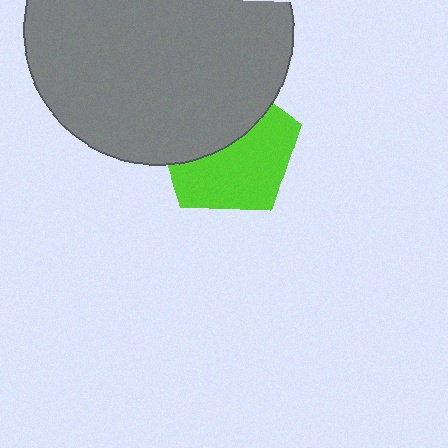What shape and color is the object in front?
The object in front is a gray circle.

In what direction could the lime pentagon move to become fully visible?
The lime pentagon could move down. That would shift it out from behind the gray circle entirely.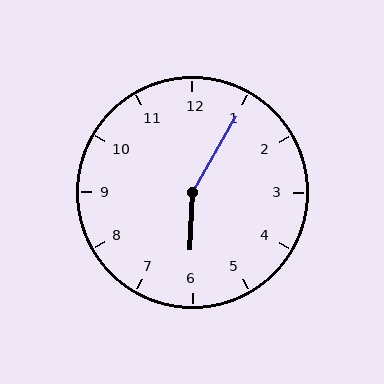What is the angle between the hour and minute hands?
Approximately 152 degrees.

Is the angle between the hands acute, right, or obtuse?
It is obtuse.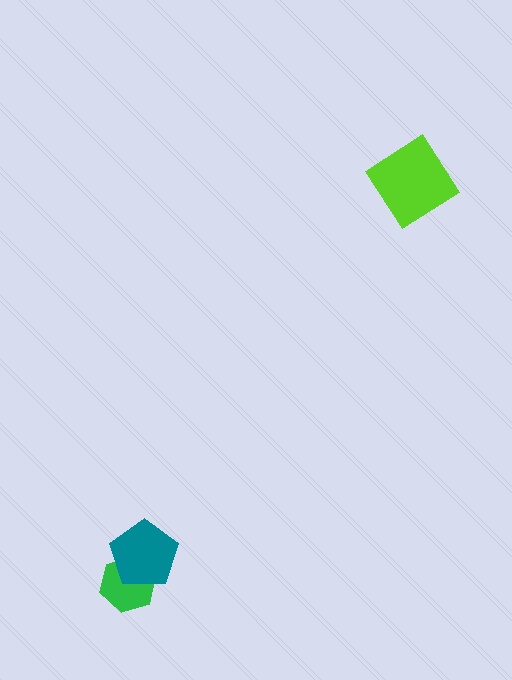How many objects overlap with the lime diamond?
0 objects overlap with the lime diamond.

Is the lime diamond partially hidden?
No, no other shape covers it.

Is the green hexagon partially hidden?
Yes, it is partially covered by another shape.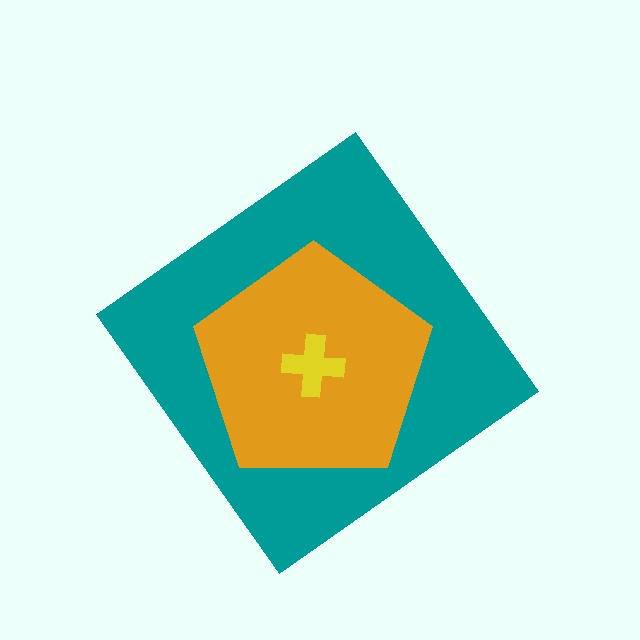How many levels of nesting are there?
3.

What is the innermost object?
The yellow cross.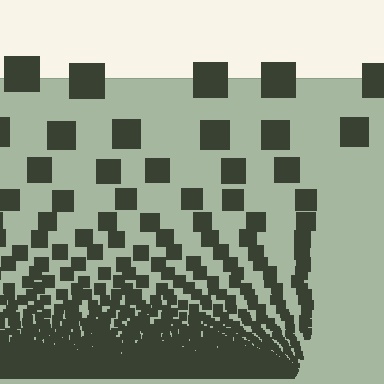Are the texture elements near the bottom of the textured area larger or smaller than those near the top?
Smaller. The gradient is inverted — elements near the bottom are smaller and denser.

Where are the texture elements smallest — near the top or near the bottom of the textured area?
Near the bottom.